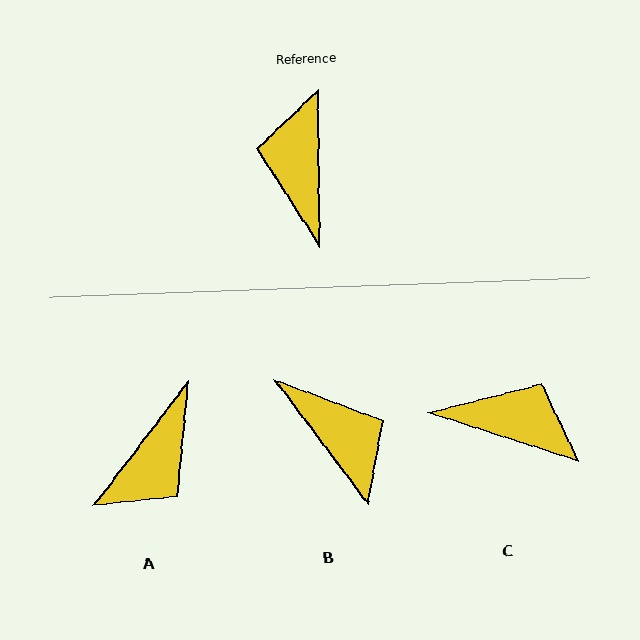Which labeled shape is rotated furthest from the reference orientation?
B, about 144 degrees away.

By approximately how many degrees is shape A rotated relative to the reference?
Approximately 142 degrees counter-clockwise.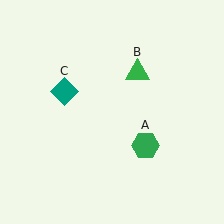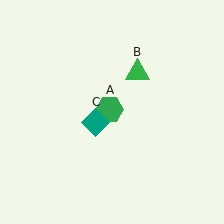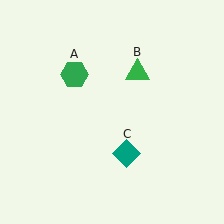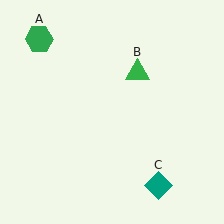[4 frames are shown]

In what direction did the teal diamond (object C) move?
The teal diamond (object C) moved down and to the right.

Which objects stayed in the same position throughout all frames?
Green triangle (object B) remained stationary.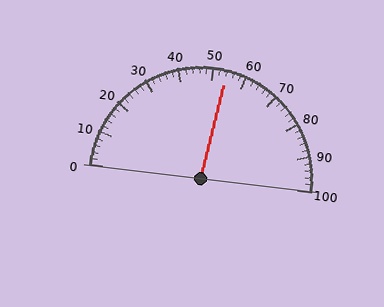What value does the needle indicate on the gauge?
The needle indicates approximately 54.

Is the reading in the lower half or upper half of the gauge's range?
The reading is in the upper half of the range (0 to 100).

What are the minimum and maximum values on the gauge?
The gauge ranges from 0 to 100.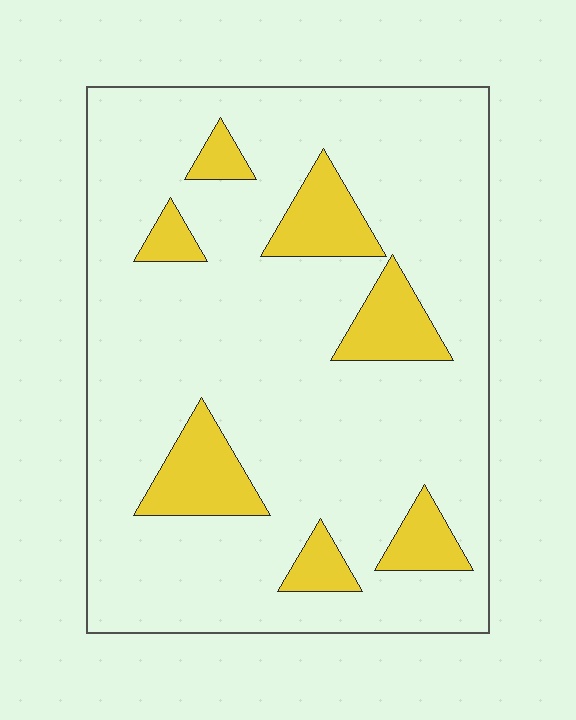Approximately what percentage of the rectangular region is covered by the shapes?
Approximately 15%.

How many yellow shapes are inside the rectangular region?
7.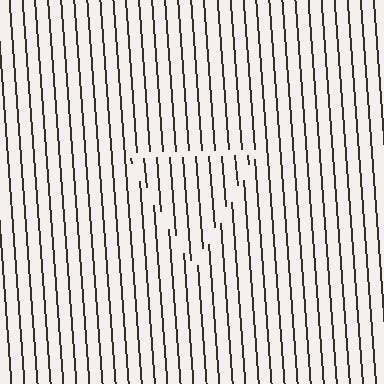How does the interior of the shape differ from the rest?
The interior of the shape contains the same grating, shifted by half a period — the contour is defined by the phase discontinuity where line-ends from the inner and outer gratings abut.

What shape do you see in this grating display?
An illusory triangle. The interior of the shape contains the same grating, shifted by half a period — the contour is defined by the phase discontinuity where line-ends from the inner and outer gratings abut.